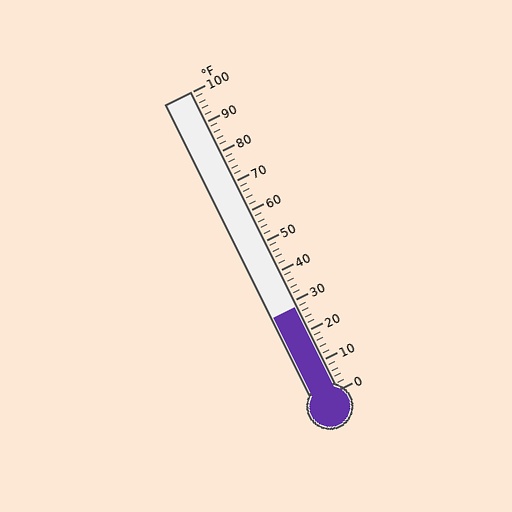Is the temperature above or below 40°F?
The temperature is below 40°F.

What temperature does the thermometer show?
The thermometer shows approximately 28°F.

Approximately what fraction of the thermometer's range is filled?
The thermometer is filled to approximately 30% of its range.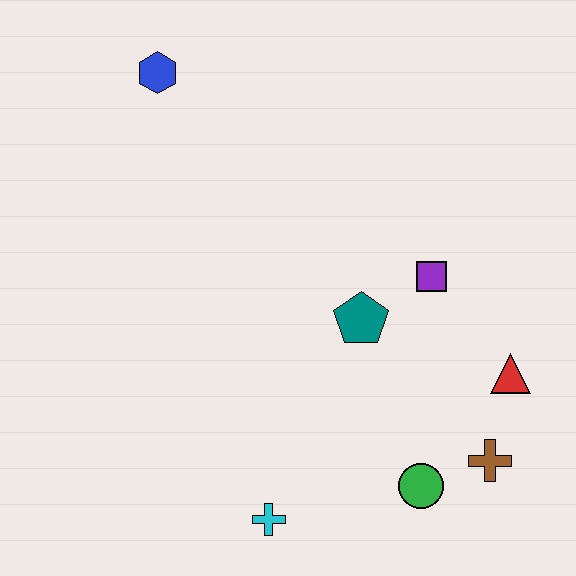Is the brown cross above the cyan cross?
Yes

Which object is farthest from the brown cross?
The blue hexagon is farthest from the brown cross.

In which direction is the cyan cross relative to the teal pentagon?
The cyan cross is below the teal pentagon.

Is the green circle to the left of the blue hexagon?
No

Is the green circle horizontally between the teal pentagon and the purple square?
Yes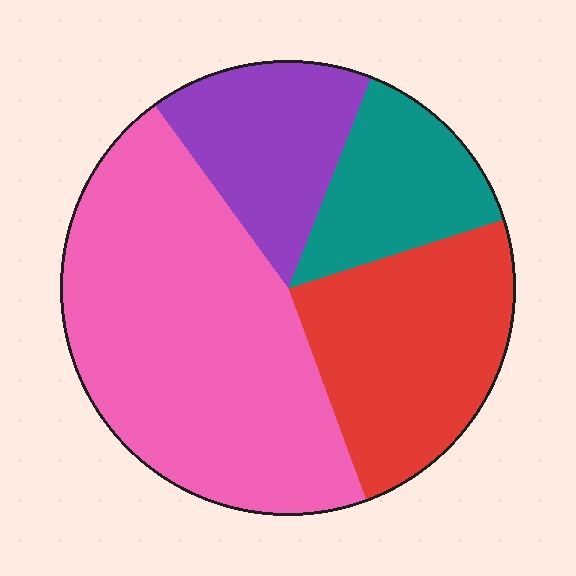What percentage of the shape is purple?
Purple takes up about one sixth (1/6) of the shape.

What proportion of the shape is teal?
Teal covers around 15% of the shape.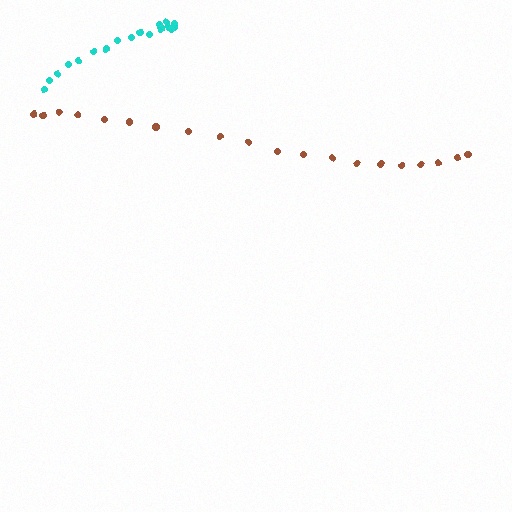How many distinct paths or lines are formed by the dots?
There are 2 distinct paths.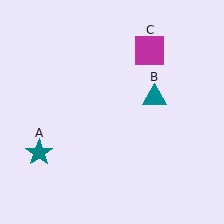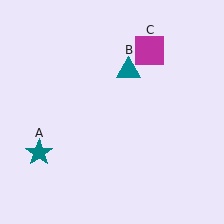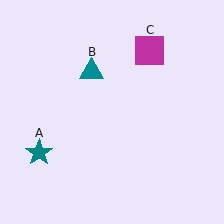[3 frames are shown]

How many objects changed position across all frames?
1 object changed position: teal triangle (object B).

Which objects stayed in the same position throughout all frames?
Teal star (object A) and magenta square (object C) remained stationary.